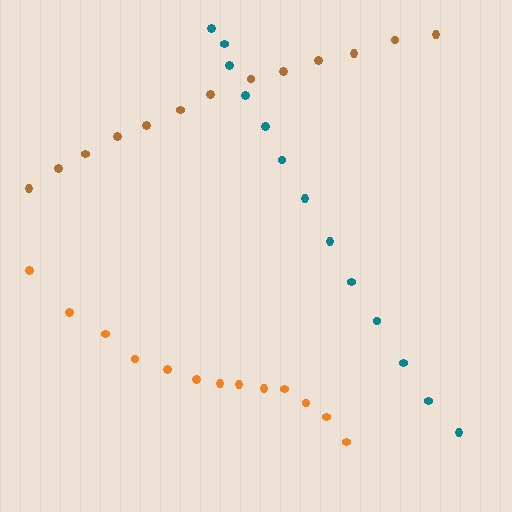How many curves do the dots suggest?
There are 3 distinct paths.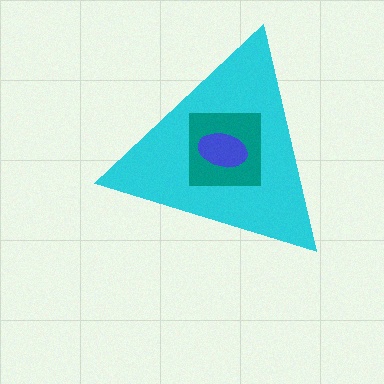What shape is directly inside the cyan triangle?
The teal square.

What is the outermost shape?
The cyan triangle.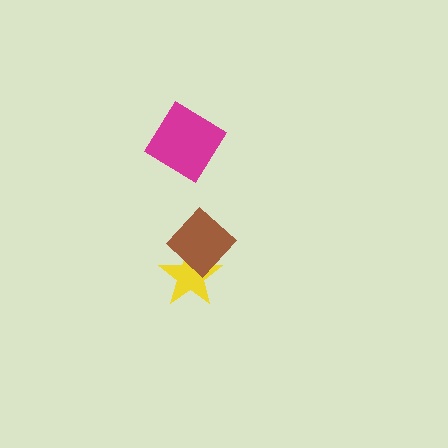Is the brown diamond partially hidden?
No, no other shape covers it.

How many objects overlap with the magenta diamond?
0 objects overlap with the magenta diamond.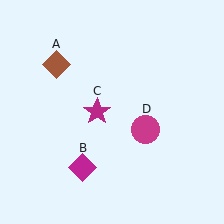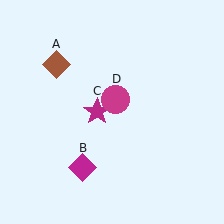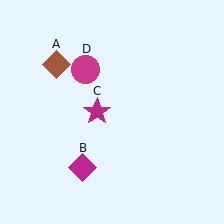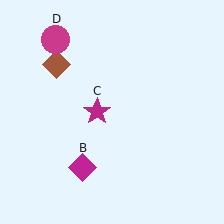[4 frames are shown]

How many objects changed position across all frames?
1 object changed position: magenta circle (object D).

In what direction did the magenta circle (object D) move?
The magenta circle (object D) moved up and to the left.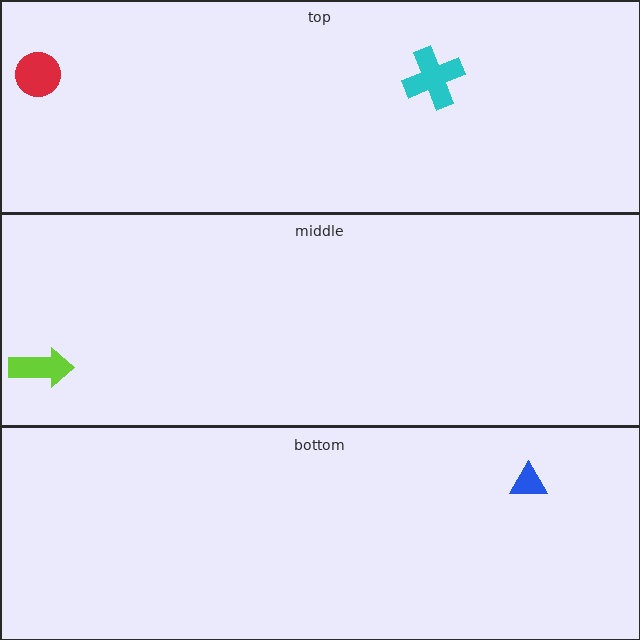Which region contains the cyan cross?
The top region.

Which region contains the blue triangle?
The bottom region.